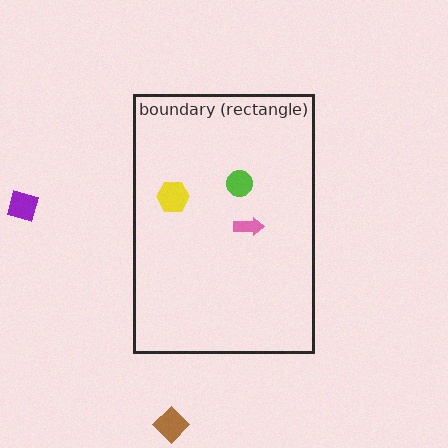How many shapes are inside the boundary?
3 inside, 2 outside.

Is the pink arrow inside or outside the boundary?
Inside.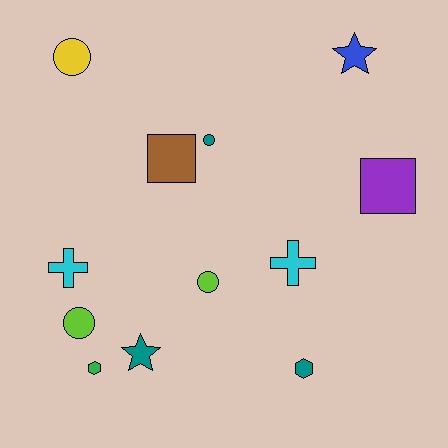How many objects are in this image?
There are 12 objects.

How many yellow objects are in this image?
There is 1 yellow object.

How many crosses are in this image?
There are 2 crosses.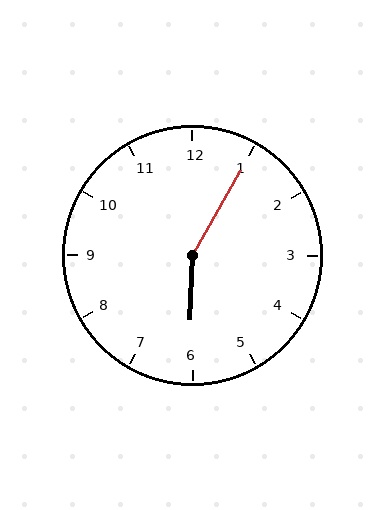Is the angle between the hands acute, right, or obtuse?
It is obtuse.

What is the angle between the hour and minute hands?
Approximately 152 degrees.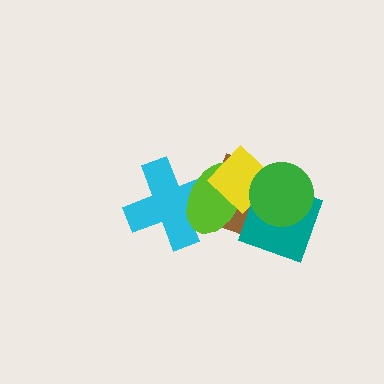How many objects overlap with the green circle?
3 objects overlap with the green circle.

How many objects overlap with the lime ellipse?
4 objects overlap with the lime ellipse.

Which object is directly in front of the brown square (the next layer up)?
The lime ellipse is directly in front of the brown square.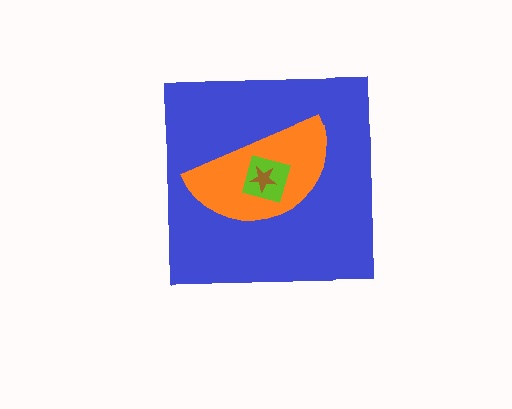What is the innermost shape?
The brown star.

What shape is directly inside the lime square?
The brown star.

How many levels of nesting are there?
4.